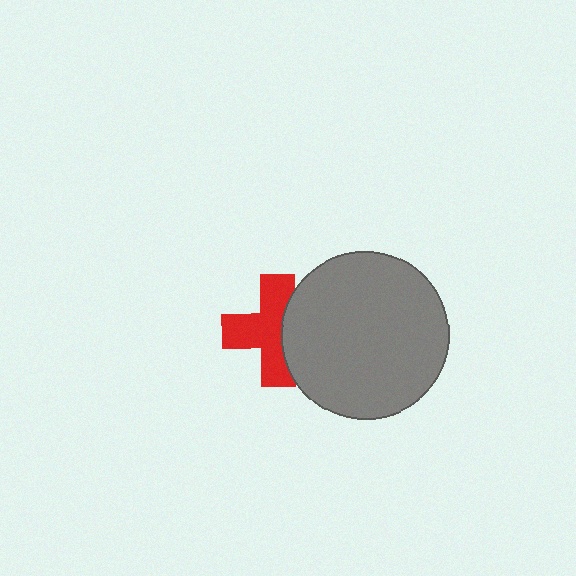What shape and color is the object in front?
The object in front is a gray circle.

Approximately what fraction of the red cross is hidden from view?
Roughly 35% of the red cross is hidden behind the gray circle.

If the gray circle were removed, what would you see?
You would see the complete red cross.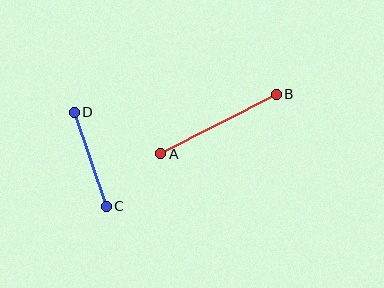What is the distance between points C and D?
The distance is approximately 100 pixels.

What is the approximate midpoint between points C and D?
The midpoint is at approximately (90, 159) pixels.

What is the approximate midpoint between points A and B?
The midpoint is at approximately (218, 124) pixels.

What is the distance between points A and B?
The distance is approximately 130 pixels.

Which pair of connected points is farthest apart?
Points A and B are farthest apart.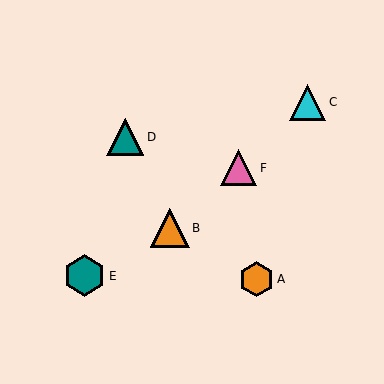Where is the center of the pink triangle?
The center of the pink triangle is at (238, 168).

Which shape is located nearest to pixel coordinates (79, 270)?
The teal hexagon (labeled E) at (85, 276) is nearest to that location.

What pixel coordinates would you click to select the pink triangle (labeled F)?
Click at (238, 168) to select the pink triangle F.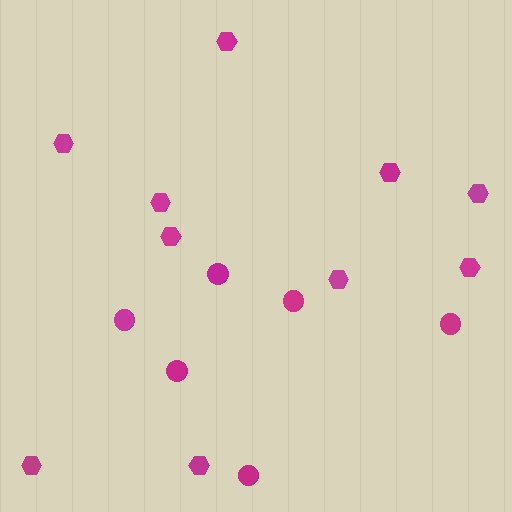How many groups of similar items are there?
There are 2 groups: one group of circles (6) and one group of hexagons (10).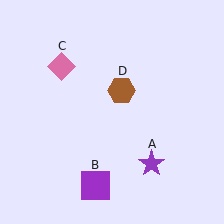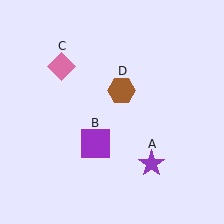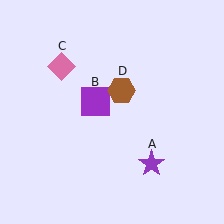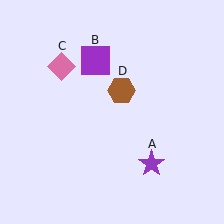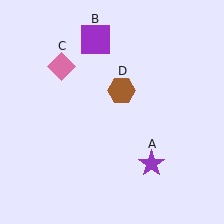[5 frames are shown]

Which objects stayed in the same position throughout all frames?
Purple star (object A) and pink diamond (object C) and brown hexagon (object D) remained stationary.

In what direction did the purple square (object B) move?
The purple square (object B) moved up.